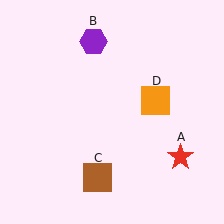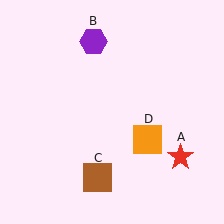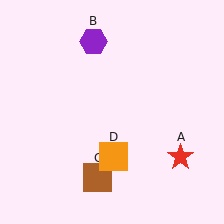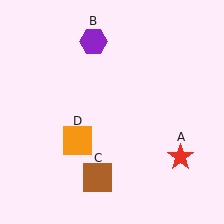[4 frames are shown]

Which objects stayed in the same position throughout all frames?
Red star (object A) and purple hexagon (object B) and brown square (object C) remained stationary.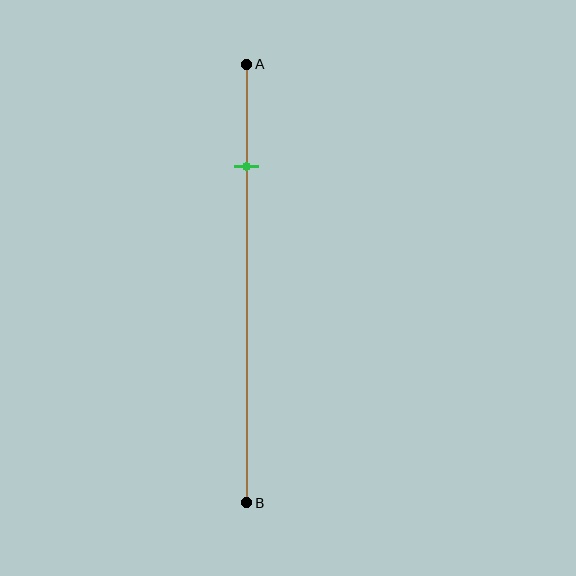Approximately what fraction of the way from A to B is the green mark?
The green mark is approximately 25% of the way from A to B.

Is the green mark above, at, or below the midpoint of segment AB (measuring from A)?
The green mark is above the midpoint of segment AB.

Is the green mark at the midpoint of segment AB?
No, the mark is at about 25% from A, not at the 50% midpoint.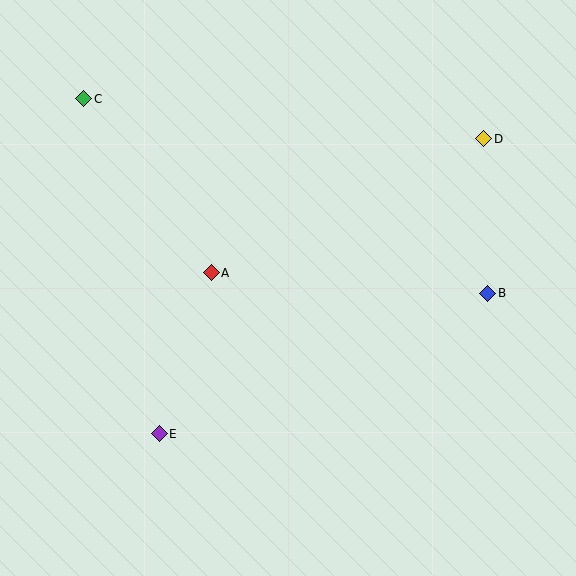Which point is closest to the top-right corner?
Point D is closest to the top-right corner.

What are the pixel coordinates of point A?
Point A is at (211, 273).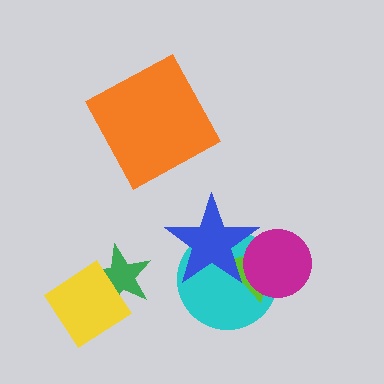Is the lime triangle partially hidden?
Yes, it is partially covered by another shape.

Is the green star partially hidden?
Yes, it is partially covered by another shape.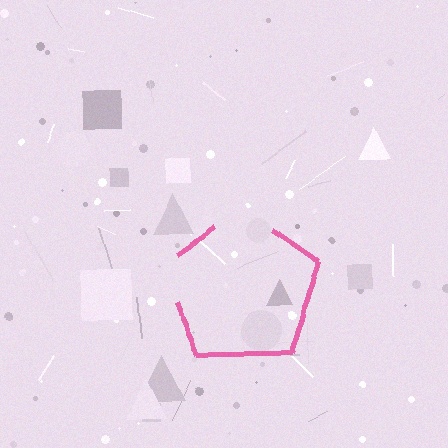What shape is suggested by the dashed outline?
The dashed outline suggests a pentagon.